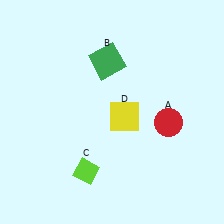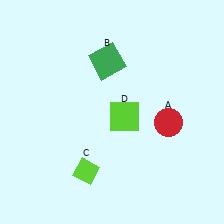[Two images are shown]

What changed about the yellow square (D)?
In Image 1, D is yellow. In Image 2, it changed to lime.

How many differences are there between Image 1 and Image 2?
There is 1 difference between the two images.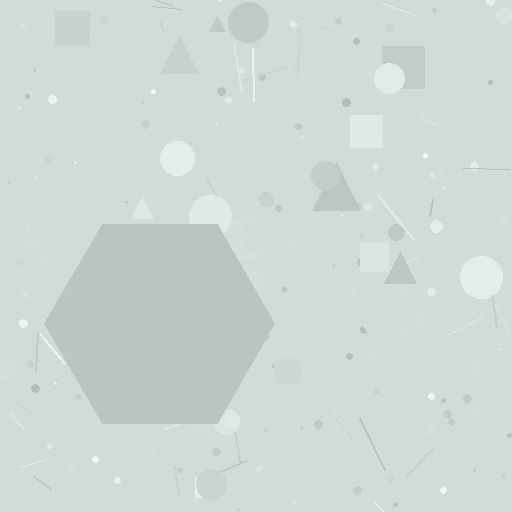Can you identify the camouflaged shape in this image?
The camouflaged shape is a hexagon.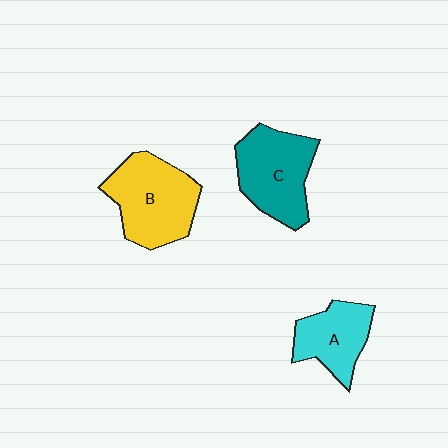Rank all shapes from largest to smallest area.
From largest to smallest: B (yellow), C (teal), A (cyan).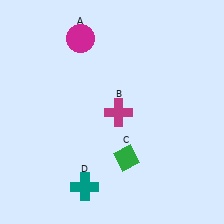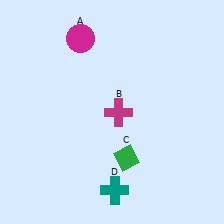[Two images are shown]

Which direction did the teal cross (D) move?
The teal cross (D) moved right.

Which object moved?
The teal cross (D) moved right.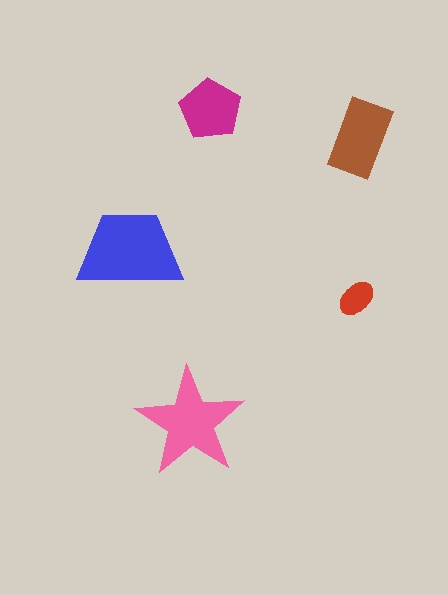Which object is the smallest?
The red ellipse.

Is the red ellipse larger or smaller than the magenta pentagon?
Smaller.